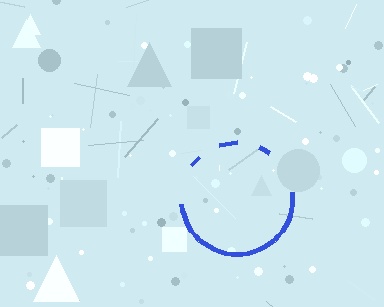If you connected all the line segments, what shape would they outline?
They would outline a circle.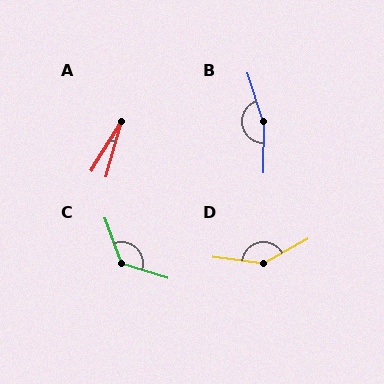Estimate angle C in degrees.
Approximately 128 degrees.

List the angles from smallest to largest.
A (16°), C (128°), D (144°), B (161°).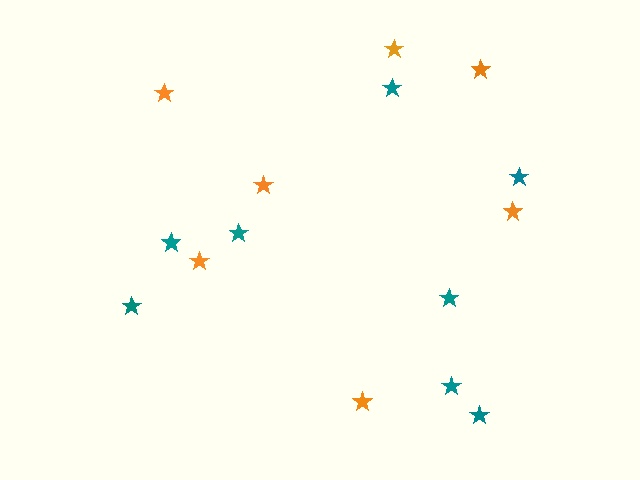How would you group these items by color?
There are 2 groups: one group of orange stars (7) and one group of teal stars (8).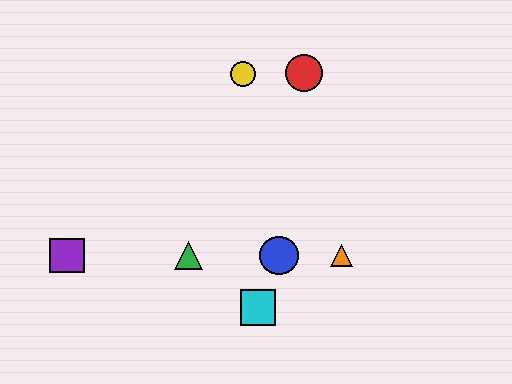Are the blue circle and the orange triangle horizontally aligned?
Yes, both are at y≈255.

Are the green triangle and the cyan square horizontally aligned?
No, the green triangle is at y≈255 and the cyan square is at y≈307.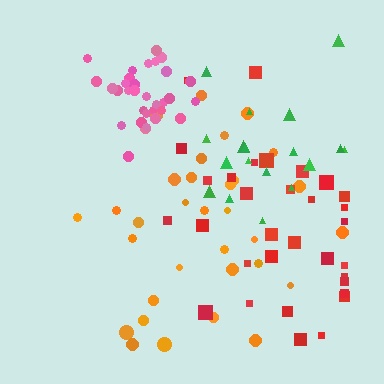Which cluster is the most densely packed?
Pink.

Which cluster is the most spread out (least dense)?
Red.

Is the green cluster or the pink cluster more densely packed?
Pink.